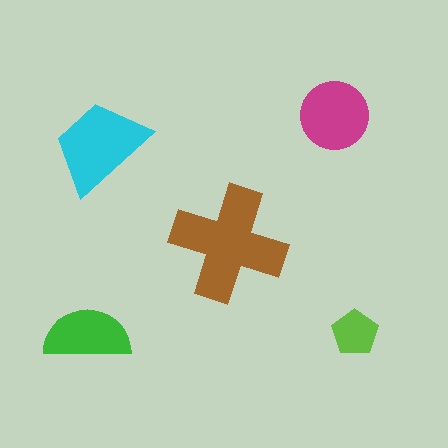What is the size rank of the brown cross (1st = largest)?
1st.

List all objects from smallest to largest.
The lime pentagon, the green semicircle, the magenta circle, the cyan trapezoid, the brown cross.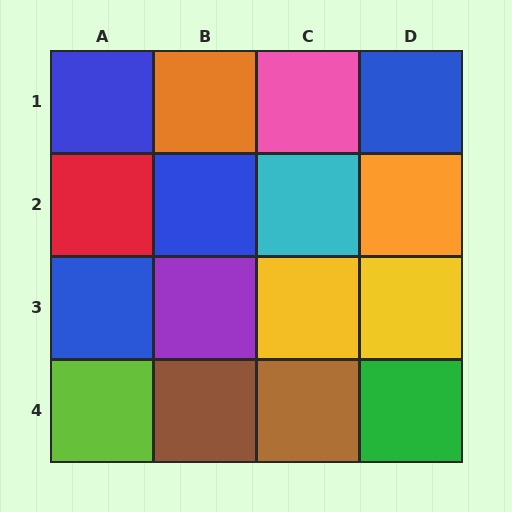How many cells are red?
1 cell is red.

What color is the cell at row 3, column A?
Blue.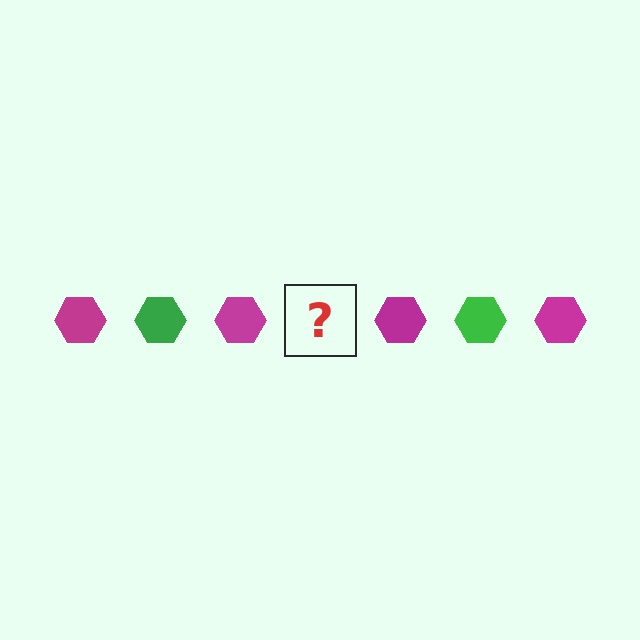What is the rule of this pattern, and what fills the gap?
The rule is that the pattern cycles through magenta, green hexagons. The gap should be filled with a green hexagon.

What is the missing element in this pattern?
The missing element is a green hexagon.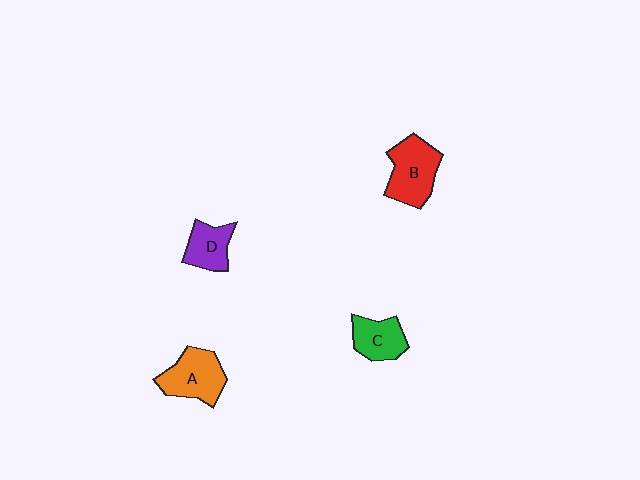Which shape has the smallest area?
Shape D (purple).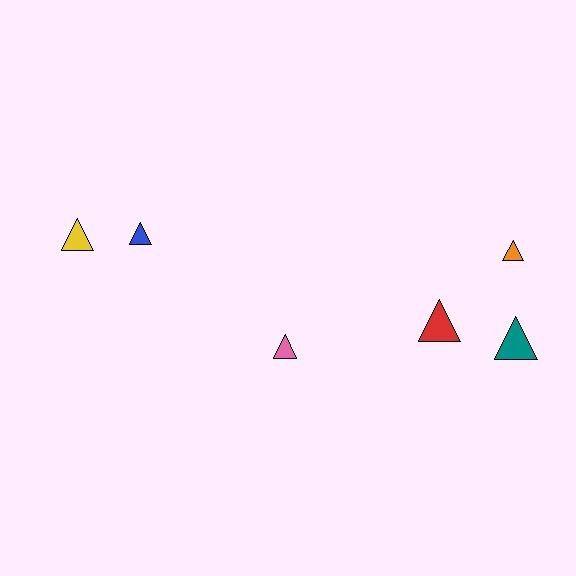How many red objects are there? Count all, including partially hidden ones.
There is 1 red object.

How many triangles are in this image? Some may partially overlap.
There are 6 triangles.